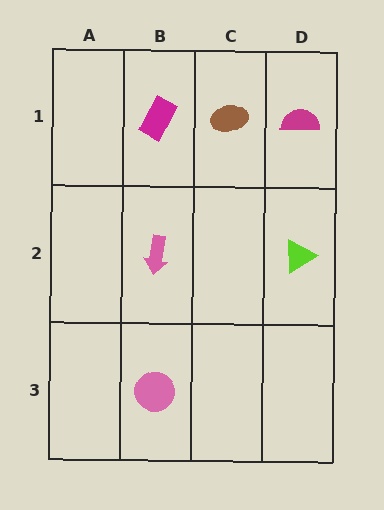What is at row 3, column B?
A pink circle.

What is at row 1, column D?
A magenta semicircle.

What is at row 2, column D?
A lime triangle.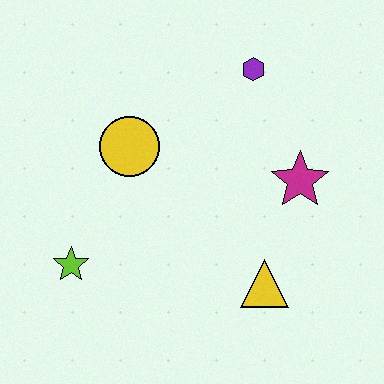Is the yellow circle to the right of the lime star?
Yes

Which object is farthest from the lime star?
The purple hexagon is farthest from the lime star.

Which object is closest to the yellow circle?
The lime star is closest to the yellow circle.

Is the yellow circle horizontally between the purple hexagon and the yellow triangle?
No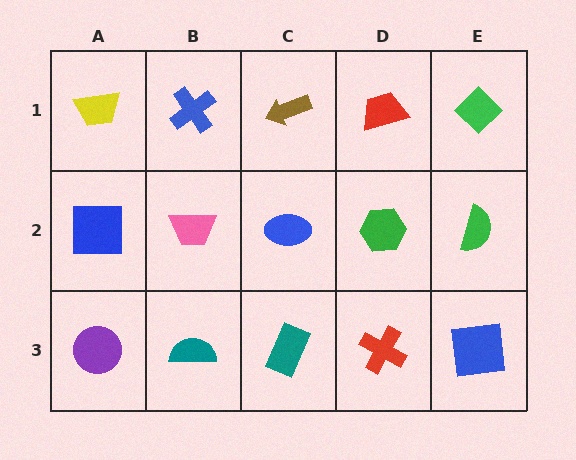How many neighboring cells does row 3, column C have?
3.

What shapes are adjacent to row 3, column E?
A green semicircle (row 2, column E), a red cross (row 3, column D).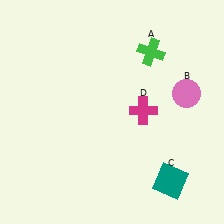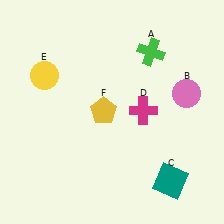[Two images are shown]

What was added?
A yellow circle (E), a yellow pentagon (F) were added in Image 2.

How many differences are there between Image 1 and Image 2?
There are 2 differences between the two images.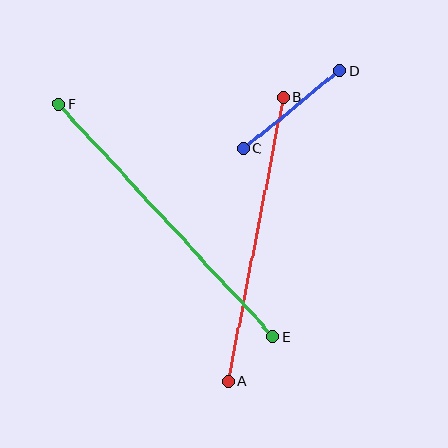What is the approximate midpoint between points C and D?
The midpoint is at approximately (292, 109) pixels.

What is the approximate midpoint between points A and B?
The midpoint is at approximately (255, 239) pixels.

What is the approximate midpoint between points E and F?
The midpoint is at approximately (166, 220) pixels.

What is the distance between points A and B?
The distance is approximately 290 pixels.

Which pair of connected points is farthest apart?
Points E and F are farthest apart.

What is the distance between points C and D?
The distance is approximately 124 pixels.